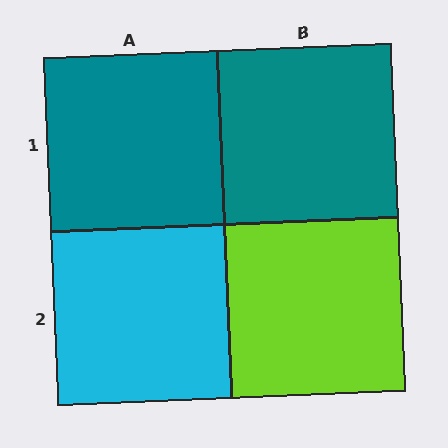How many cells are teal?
2 cells are teal.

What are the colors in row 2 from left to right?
Cyan, lime.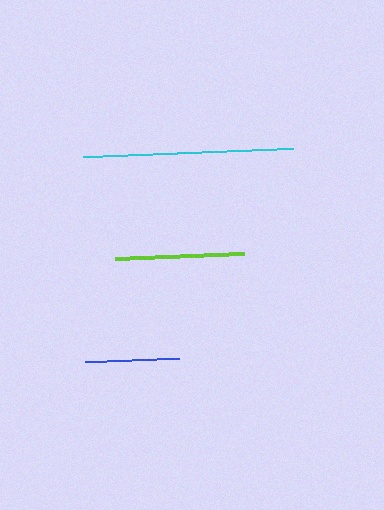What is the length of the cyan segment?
The cyan segment is approximately 210 pixels long.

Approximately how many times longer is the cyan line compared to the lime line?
The cyan line is approximately 1.6 times the length of the lime line.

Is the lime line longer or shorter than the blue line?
The lime line is longer than the blue line.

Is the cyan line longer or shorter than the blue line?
The cyan line is longer than the blue line.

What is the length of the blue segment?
The blue segment is approximately 94 pixels long.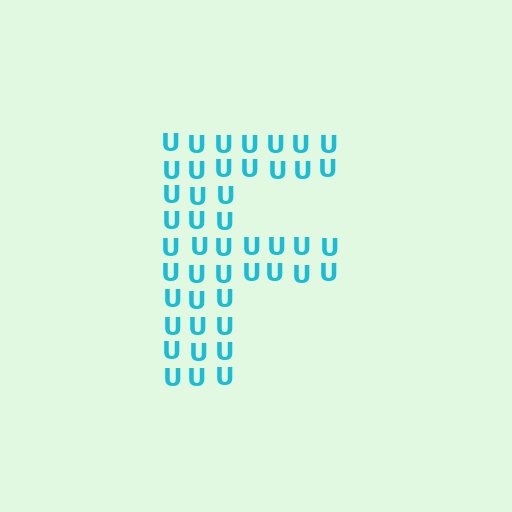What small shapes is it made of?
It is made of small letter U's.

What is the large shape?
The large shape is the letter F.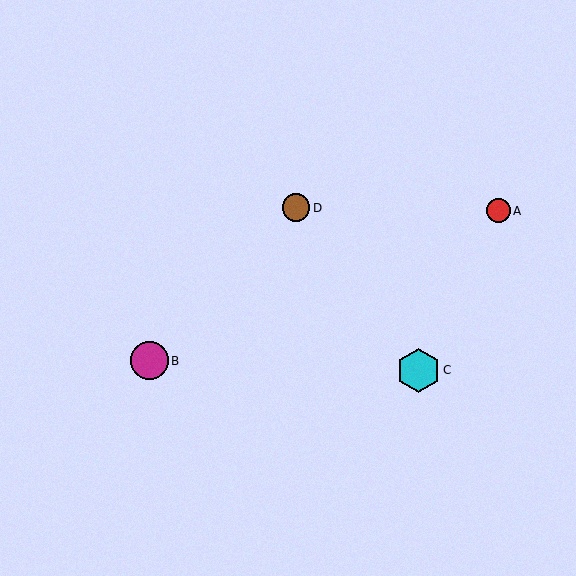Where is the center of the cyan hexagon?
The center of the cyan hexagon is at (418, 370).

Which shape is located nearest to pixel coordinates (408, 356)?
The cyan hexagon (labeled C) at (418, 370) is nearest to that location.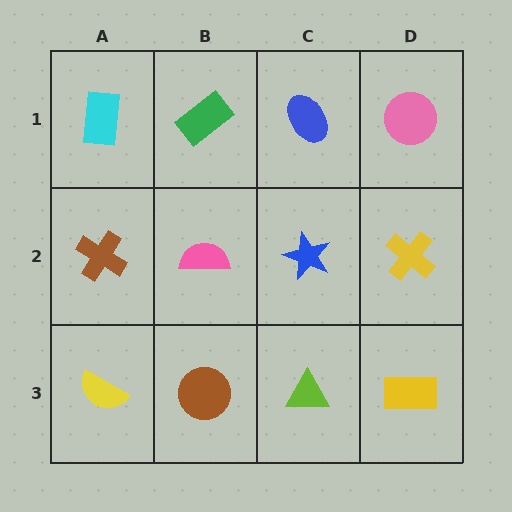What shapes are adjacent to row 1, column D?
A yellow cross (row 2, column D), a blue ellipse (row 1, column C).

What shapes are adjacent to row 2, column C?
A blue ellipse (row 1, column C), a lime triangle (row 3, column C), a pink semicircle (row 2, column B), a yellow cross (row 2, column D).